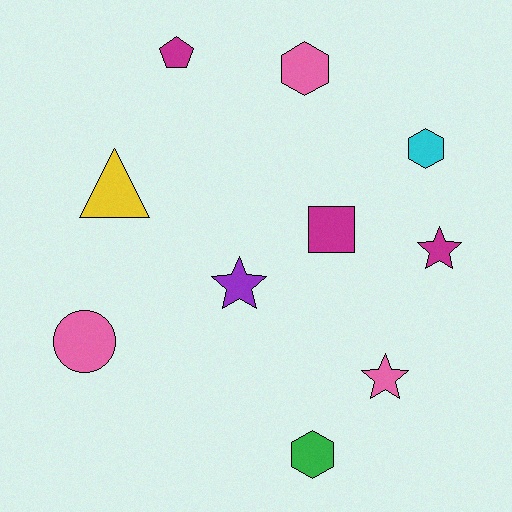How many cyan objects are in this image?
There is 1 cyan object.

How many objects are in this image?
There are 10 objects.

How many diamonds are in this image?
There are no diamonds.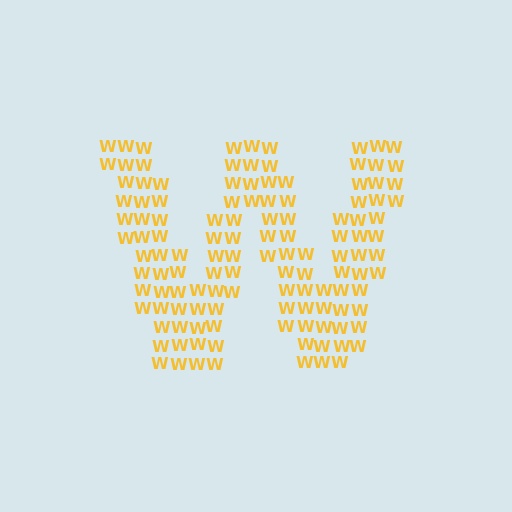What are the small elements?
The small elements are letter W's.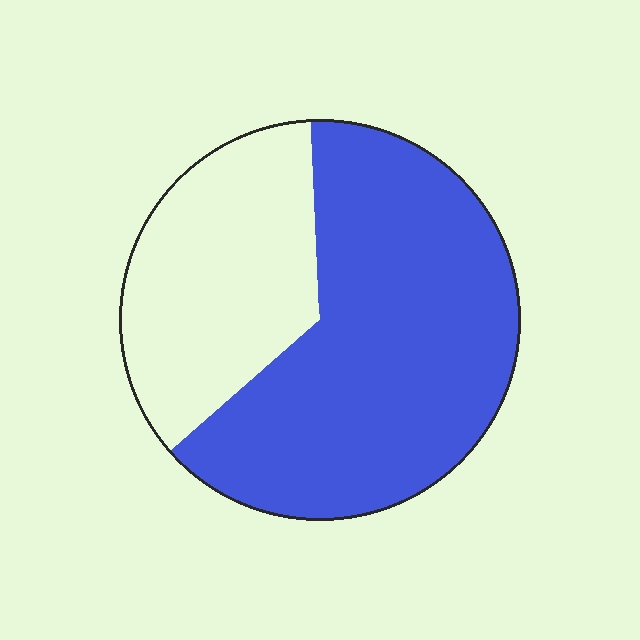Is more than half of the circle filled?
Yes.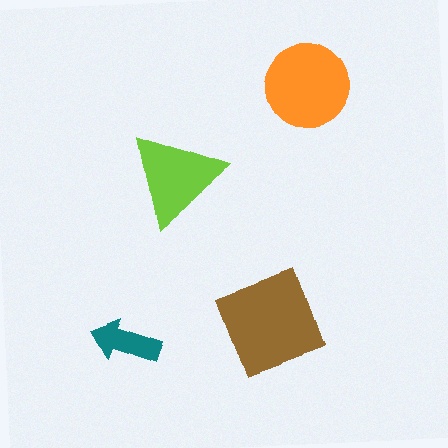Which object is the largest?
The brown diamond.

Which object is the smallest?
The teal arrow.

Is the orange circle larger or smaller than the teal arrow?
Larger.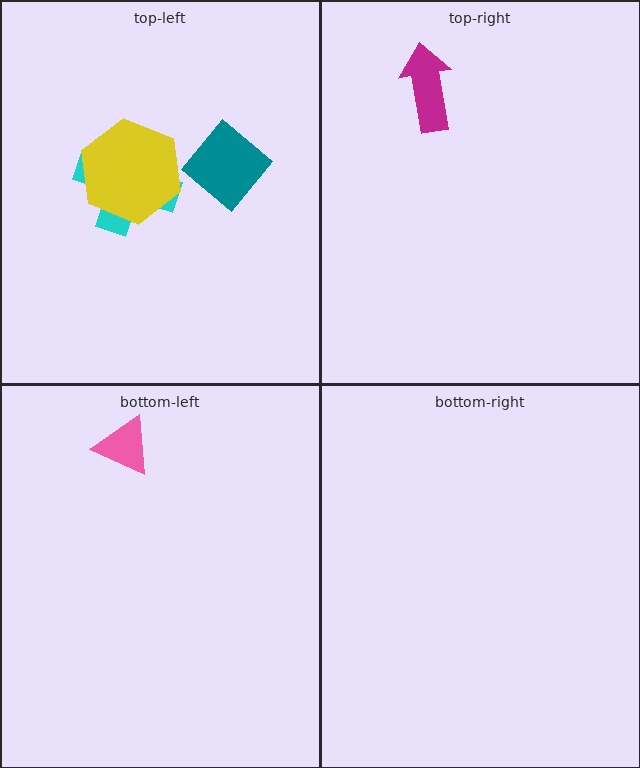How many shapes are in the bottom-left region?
1.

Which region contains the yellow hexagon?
The top-left region.